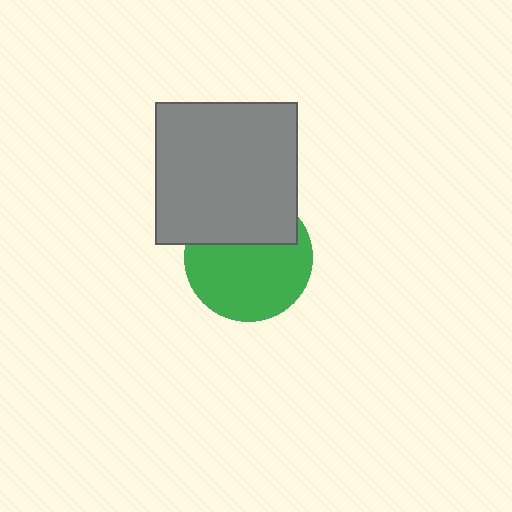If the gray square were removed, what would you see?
You would see the complete green circle.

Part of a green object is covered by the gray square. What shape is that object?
It is a circle.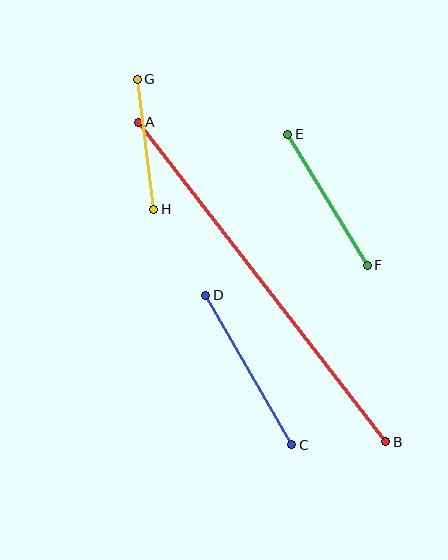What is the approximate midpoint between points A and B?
The midpoint is at approximately (262, 282) pixels.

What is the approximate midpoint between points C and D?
The midpoint is at approximately (249, 370) pixels.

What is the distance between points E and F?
The distance is approximately 153 pixels.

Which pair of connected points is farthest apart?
Points A and B are farthest apart.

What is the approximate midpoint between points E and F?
The midpoint is at approximately (328, 200) pixels.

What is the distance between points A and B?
The distance is approximately 404 pixels.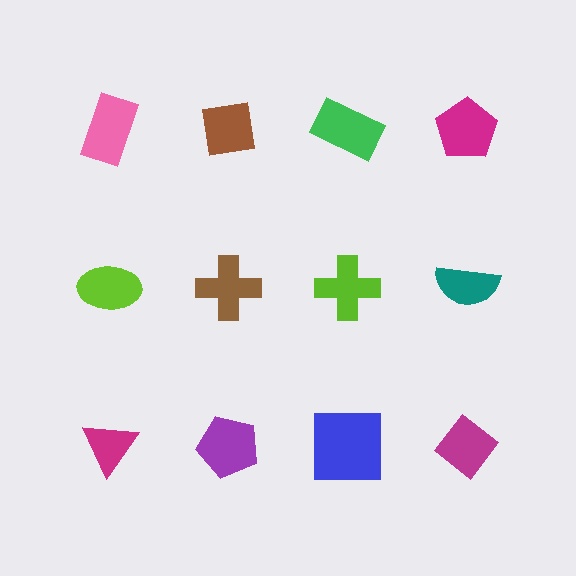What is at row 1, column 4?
A magenta pentagon.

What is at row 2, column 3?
A lime cross.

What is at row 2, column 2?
A brown cross.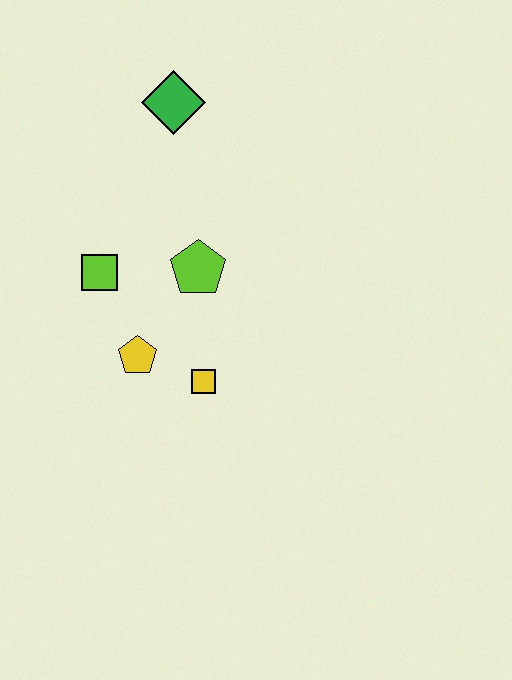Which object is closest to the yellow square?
The yellow pentagon is closest to the yellow square.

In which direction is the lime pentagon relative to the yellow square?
The lime pentagon is above the yellow square.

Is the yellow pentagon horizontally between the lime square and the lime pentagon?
Yes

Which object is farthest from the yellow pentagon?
The green diamond is farthest from the yellow pentagon.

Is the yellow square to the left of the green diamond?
No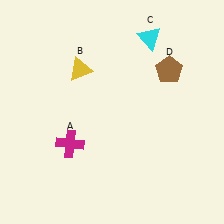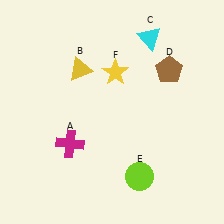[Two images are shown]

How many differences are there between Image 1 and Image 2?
There are 2 differences between the two images.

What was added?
A lime circle (E), a yellow star (F) were added in Image 2.